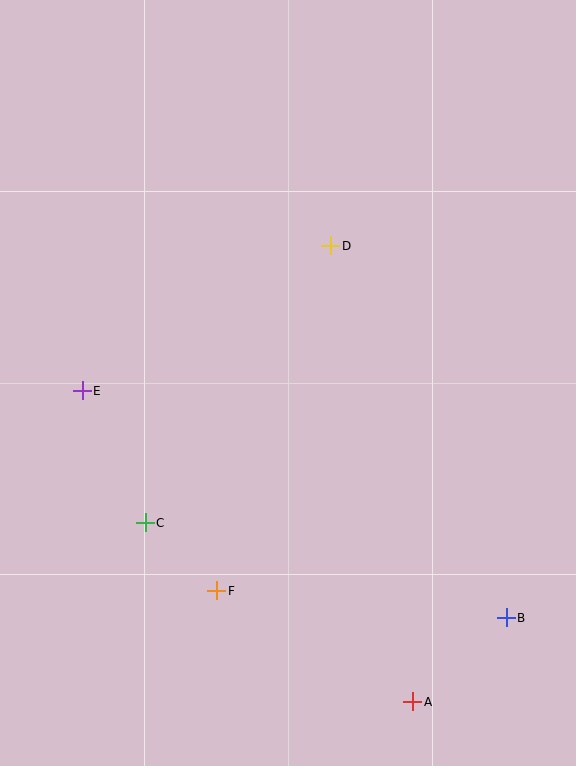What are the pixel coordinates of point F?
Point F is at (217, 591).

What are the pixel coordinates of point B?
Point B is at (506, 618).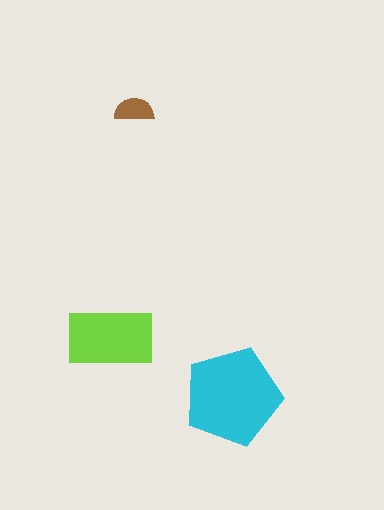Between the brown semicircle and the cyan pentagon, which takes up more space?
The cyan pentagon.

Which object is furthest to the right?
The cyan pentagon is rightmost.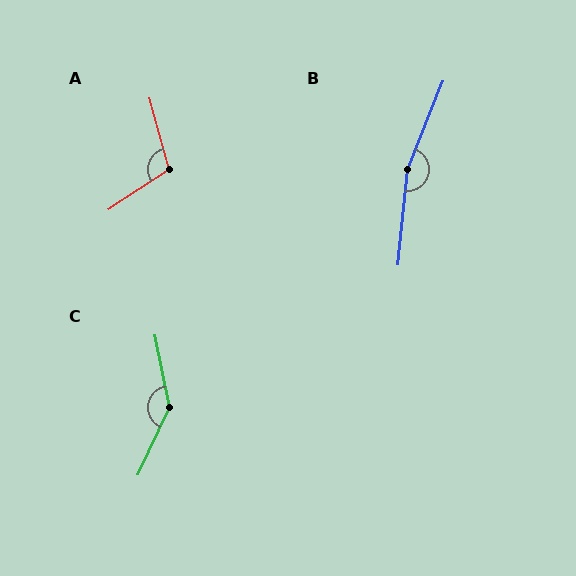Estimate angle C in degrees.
Approximately 144 degrees.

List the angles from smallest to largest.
A (108°), C (144°), B (164°).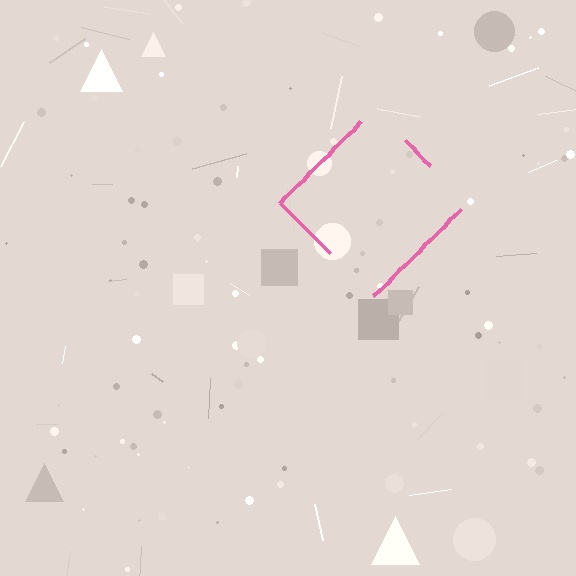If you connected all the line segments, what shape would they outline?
They would outline a diamond.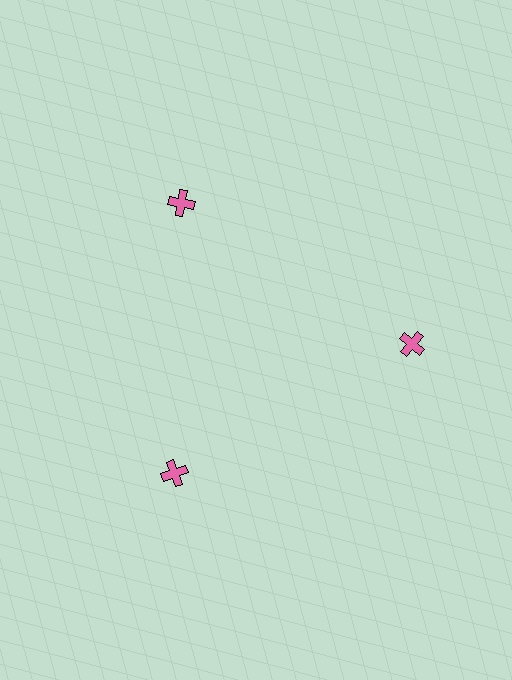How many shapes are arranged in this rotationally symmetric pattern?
There are 3 shapes, arranged in 3 groups of 1.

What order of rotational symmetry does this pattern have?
This pattern has 3-fold rotational symmetry.